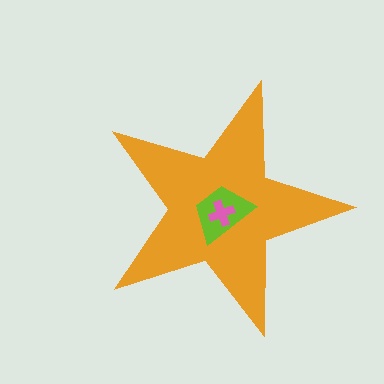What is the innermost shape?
The pink cross.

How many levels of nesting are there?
3.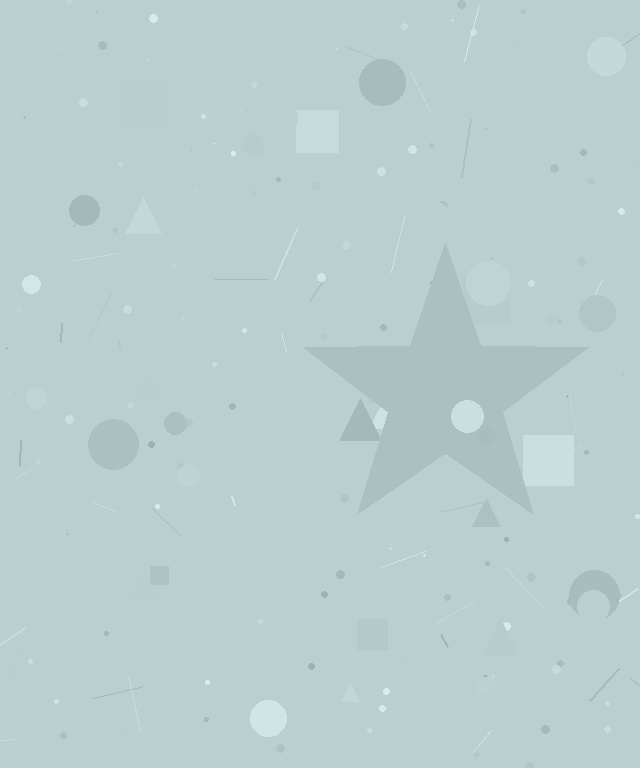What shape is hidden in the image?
A star is hidden in the image.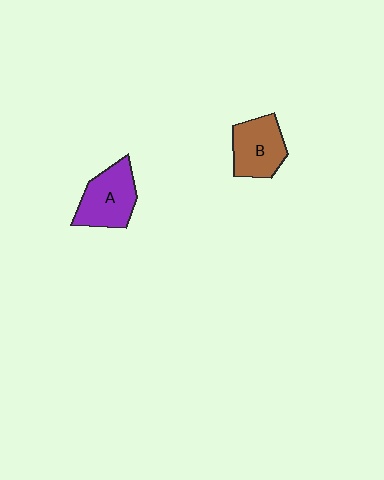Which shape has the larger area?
Shape A (purple).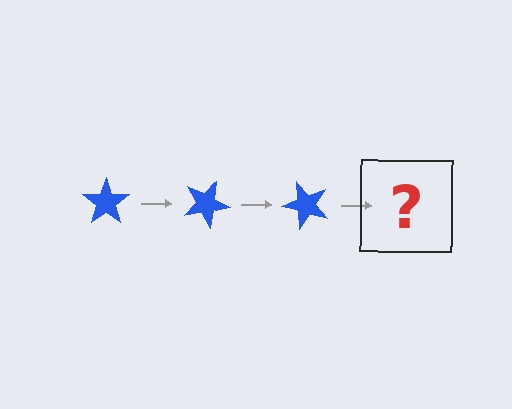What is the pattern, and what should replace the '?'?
The pattern is that the star rotates 25 degrees each step. The '?' should be a blue star rotated 75 degrees.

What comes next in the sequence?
The next element should be a blue star rotated 75 degrees.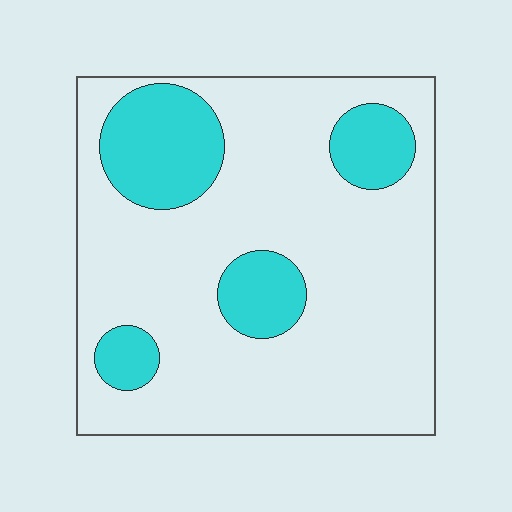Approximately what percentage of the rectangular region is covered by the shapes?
Approximately 20%.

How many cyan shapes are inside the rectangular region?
4.